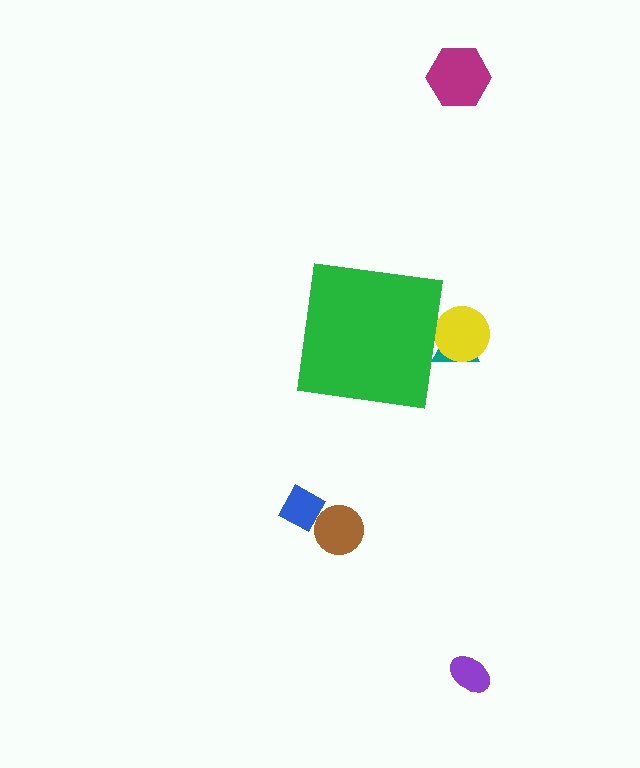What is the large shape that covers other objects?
A green square.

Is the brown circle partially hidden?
No, the brown circle is fully visible.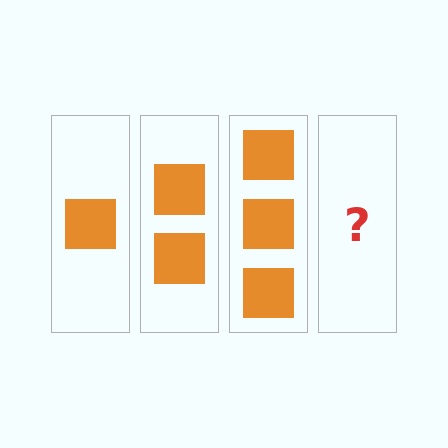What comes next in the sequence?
The next element should be 4 squares.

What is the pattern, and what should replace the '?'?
The pattern is that each step adds one more square. The '?' should be 4 squares.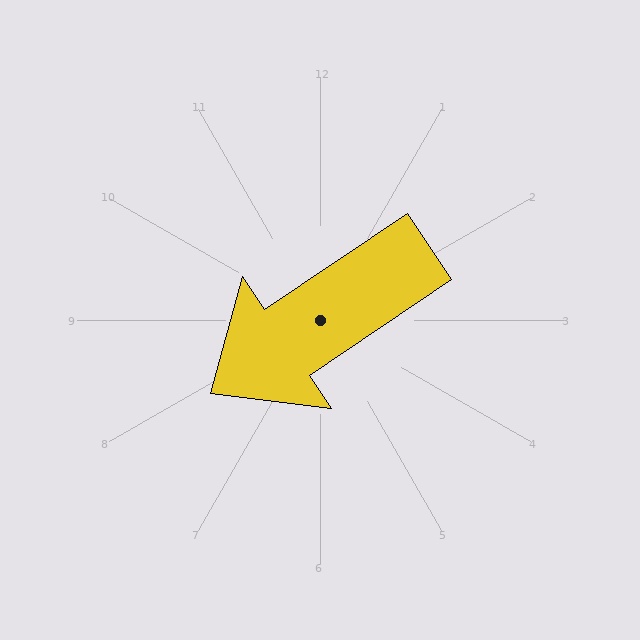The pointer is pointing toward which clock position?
Roughly 8 o'clock.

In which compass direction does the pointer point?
Southwest.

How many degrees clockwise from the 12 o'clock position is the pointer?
Approximately 236 degrees.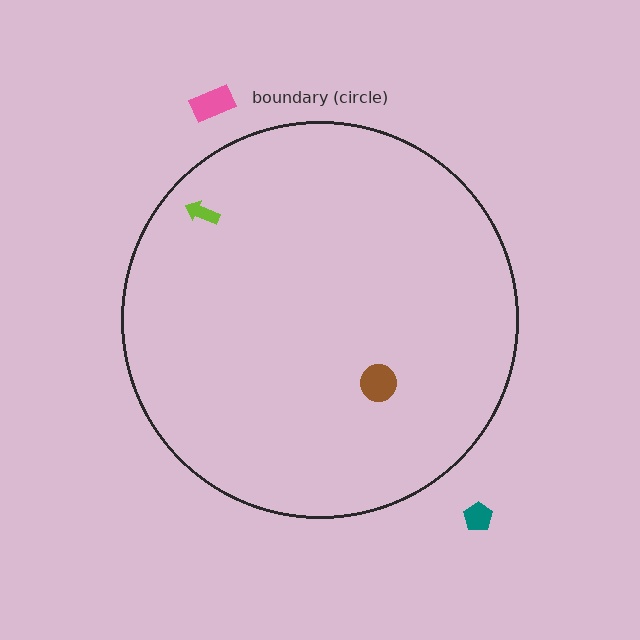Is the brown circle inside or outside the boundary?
Inside.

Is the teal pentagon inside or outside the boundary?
Outside.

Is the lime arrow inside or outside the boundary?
Inside.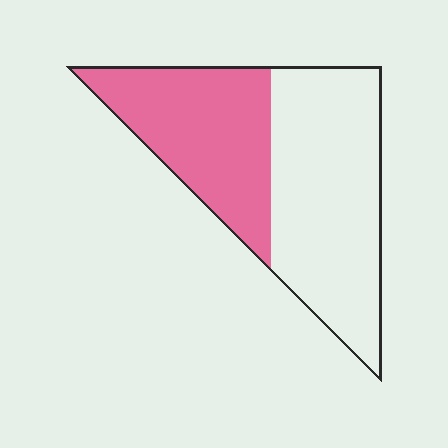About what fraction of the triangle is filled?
About two fifths (2/5).